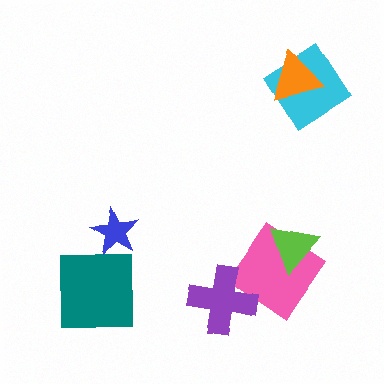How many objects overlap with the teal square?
0 objects overlap with the teal square.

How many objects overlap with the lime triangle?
1 object overlaps with the lime triangle.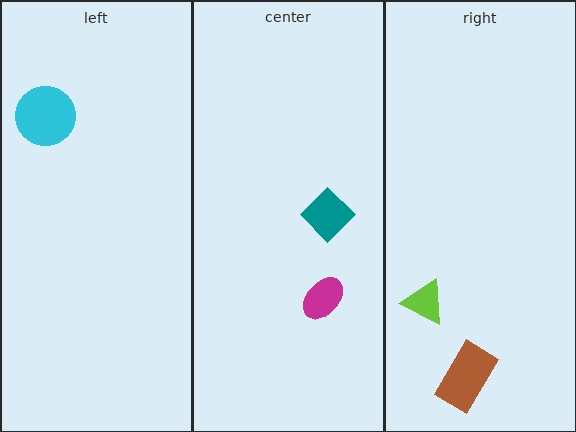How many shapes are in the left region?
1.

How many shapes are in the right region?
2.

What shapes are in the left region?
The cyan circle.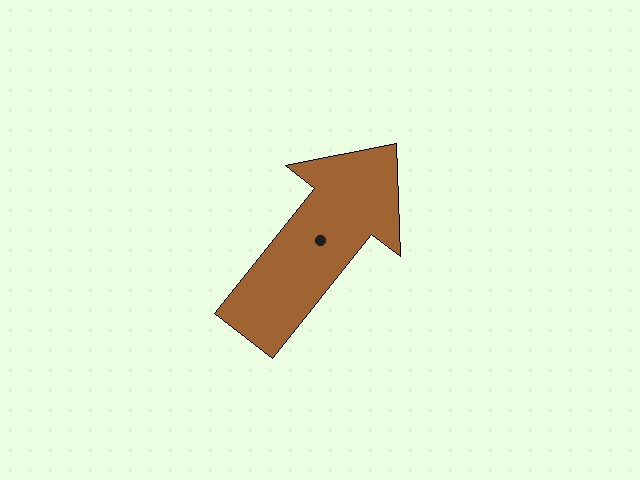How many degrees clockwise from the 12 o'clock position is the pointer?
Approximately 38 degrees.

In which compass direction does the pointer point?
Northeast.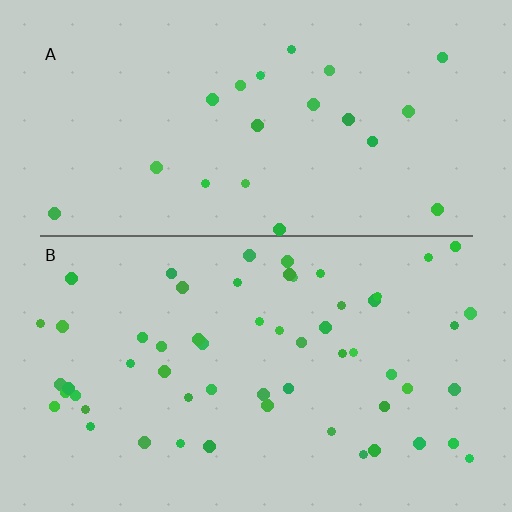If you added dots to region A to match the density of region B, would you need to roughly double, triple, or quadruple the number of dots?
Approximately triple.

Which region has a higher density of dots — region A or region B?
B (the bottom).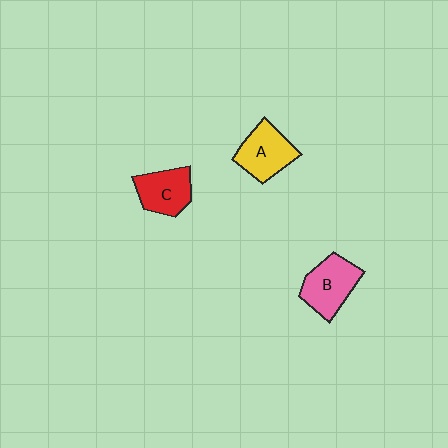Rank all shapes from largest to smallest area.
From largest to smallest: B (pink), A (yellow), C (red).